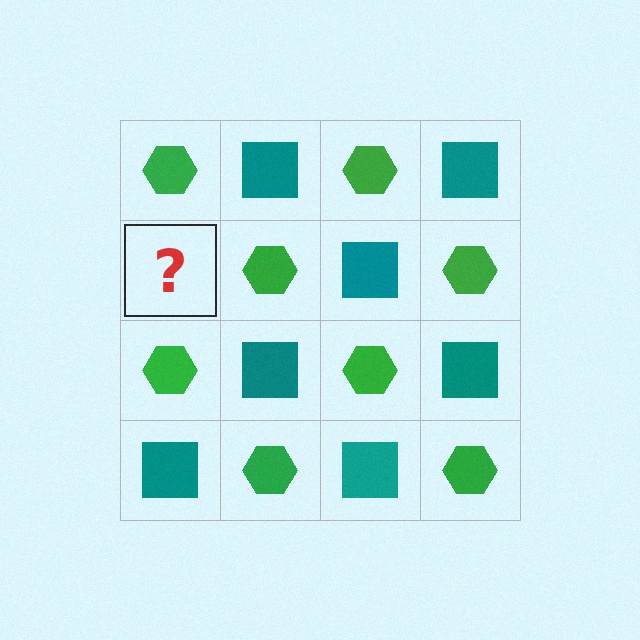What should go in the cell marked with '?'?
The missing cell should contain a teal square.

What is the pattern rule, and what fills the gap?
The rule is that it alternates green hexagon and teal square in a checkerboard pattern. The gap should be filled with a teal square.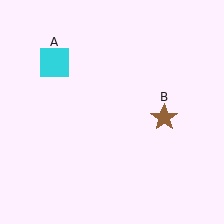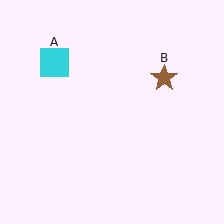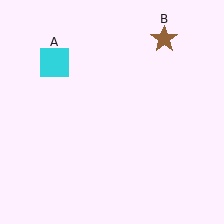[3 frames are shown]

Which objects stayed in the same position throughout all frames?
Cyan square (object A) remained stationary.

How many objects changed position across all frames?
1 object changed position: brown star (object B).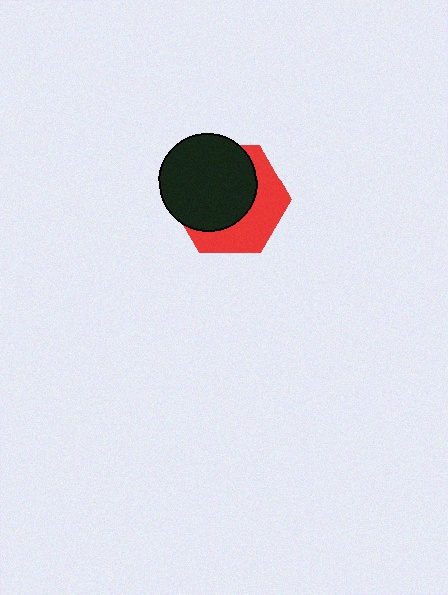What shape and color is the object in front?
The object in front is a black circle.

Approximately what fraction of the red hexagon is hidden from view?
Roughly 59% of the red hexagon is hidden behind the black circle.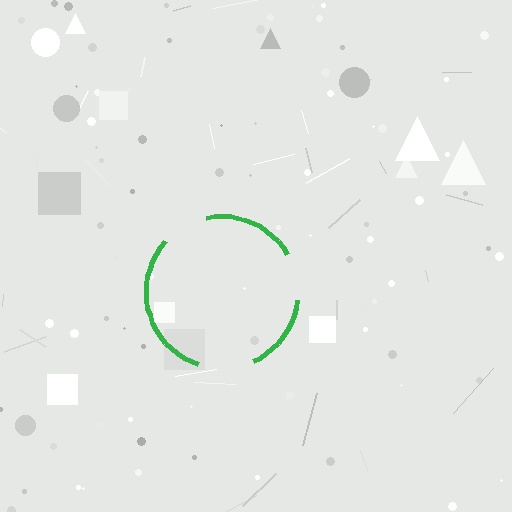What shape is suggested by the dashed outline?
The dashed outline suggests a circle.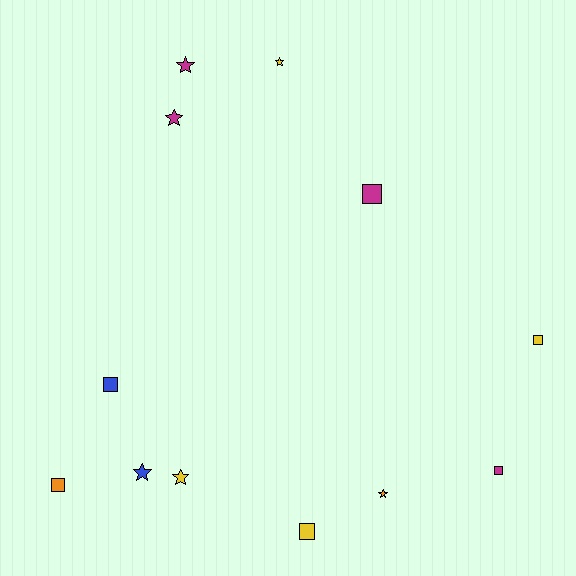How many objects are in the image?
There are 12 objects.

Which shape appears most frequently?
Star, with 6 objects.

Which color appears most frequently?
Magenta, with 4 objects.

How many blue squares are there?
There is 1 blue square.